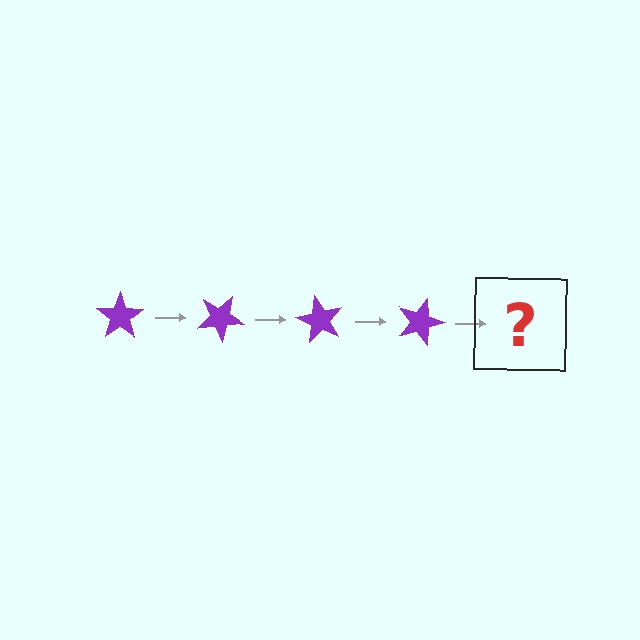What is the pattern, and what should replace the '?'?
The pattern is that the star rotates 30 degrees each step. The '?' should be a purple star rotated 120 degrees.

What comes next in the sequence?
The next element should be a purple star rotated 120 degrees.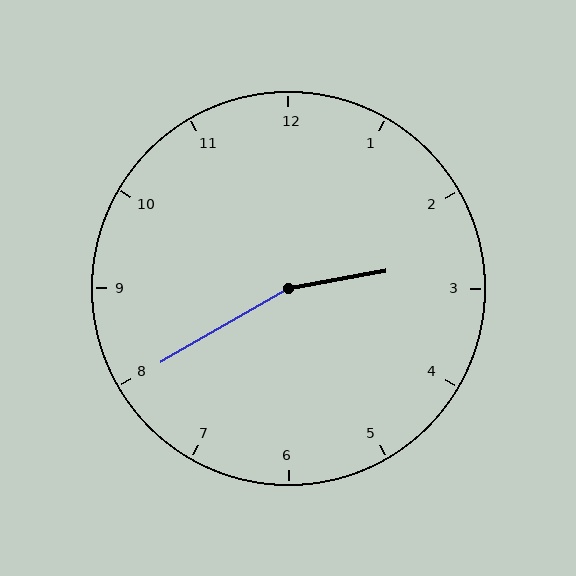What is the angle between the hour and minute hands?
Approximately 160 degrees.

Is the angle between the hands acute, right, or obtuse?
It is obtuse.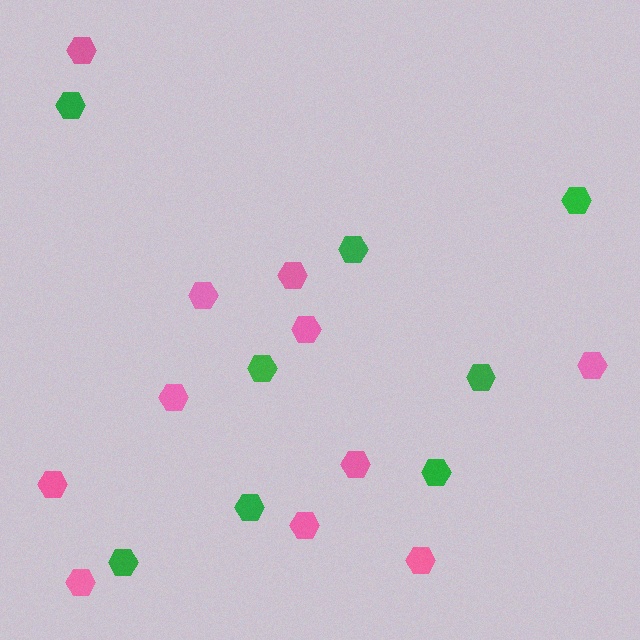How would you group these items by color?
There are 2 groups: one group of pink hexagons (11) and one group of green hexagons (8).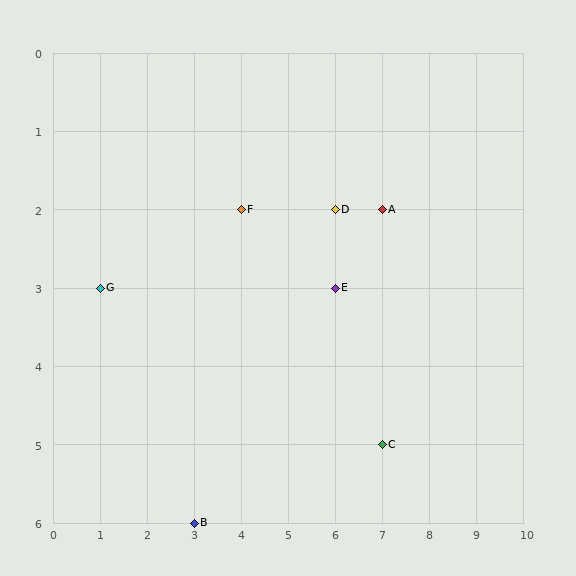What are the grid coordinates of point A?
Point A is at grid coordinates (7, 2).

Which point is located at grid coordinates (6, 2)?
Point D is at (6, 2).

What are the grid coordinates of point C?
Point C is at grid coordinates (7, 5).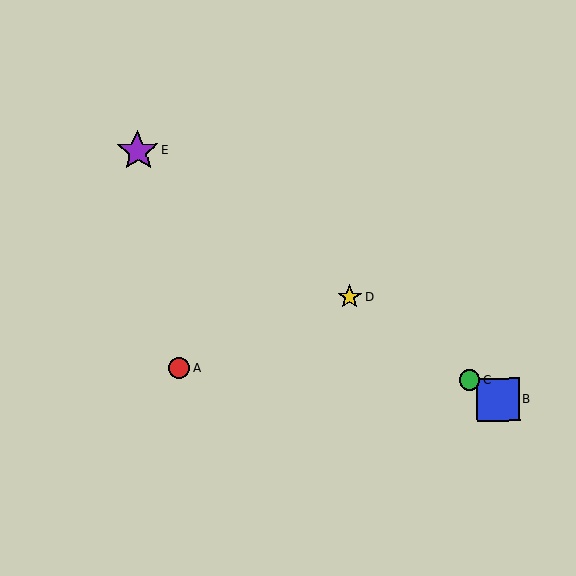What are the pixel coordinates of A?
Object A is at (179, 368).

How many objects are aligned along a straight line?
4 objects (B, C, D, E) are aligned along a straight line.